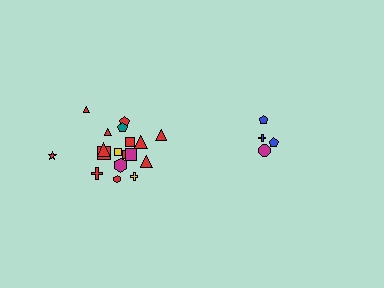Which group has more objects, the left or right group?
The left group.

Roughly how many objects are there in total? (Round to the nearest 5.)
Roughly 20 objects in total.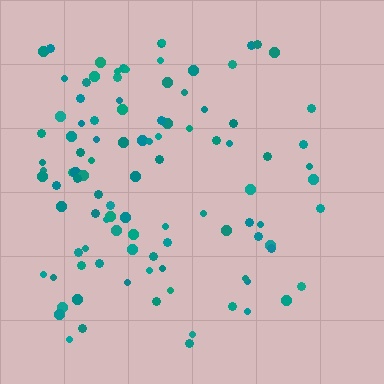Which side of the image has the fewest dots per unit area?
The right.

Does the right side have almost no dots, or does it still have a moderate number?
Still a moderate number, just noticeably fewer than the left.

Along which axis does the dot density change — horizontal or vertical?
Horizontal.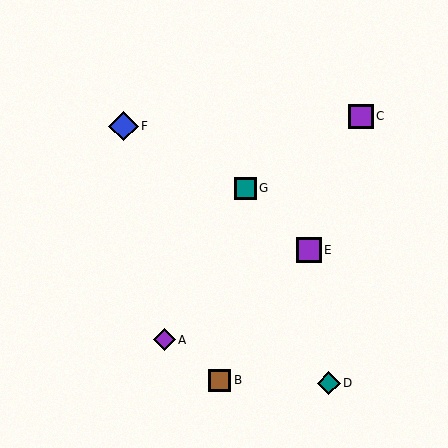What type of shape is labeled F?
Shape F is a blue diamond.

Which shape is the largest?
The blue diamond (labeled F) is the largest.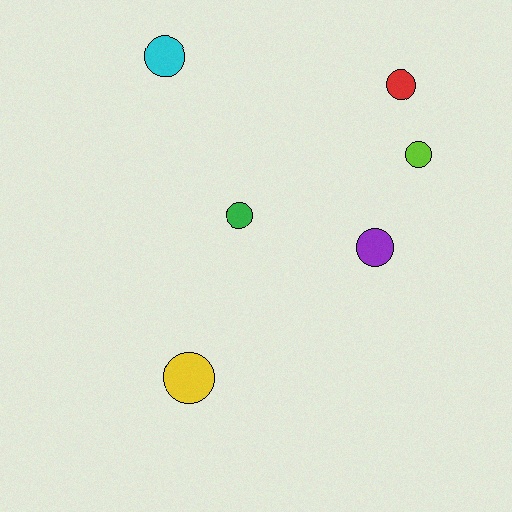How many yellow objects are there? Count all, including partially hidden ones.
There is 1 yellow object.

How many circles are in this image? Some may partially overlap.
There are 6 circles.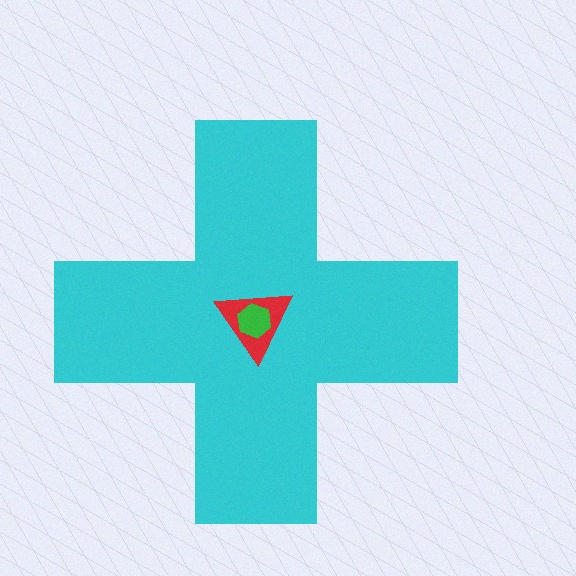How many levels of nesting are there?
3.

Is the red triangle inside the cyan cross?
Yes.